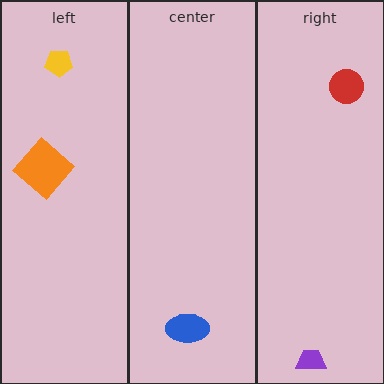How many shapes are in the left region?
2.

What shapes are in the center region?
The blue ellipse.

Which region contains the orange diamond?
The left region.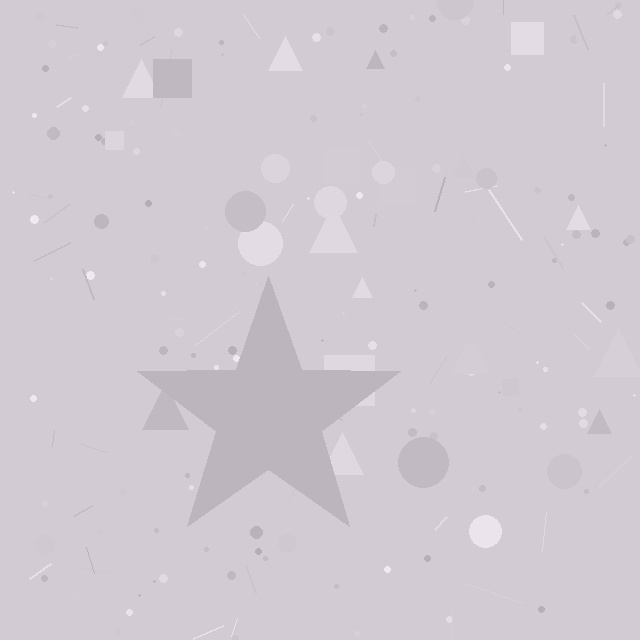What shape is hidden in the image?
A star is hidden in the image.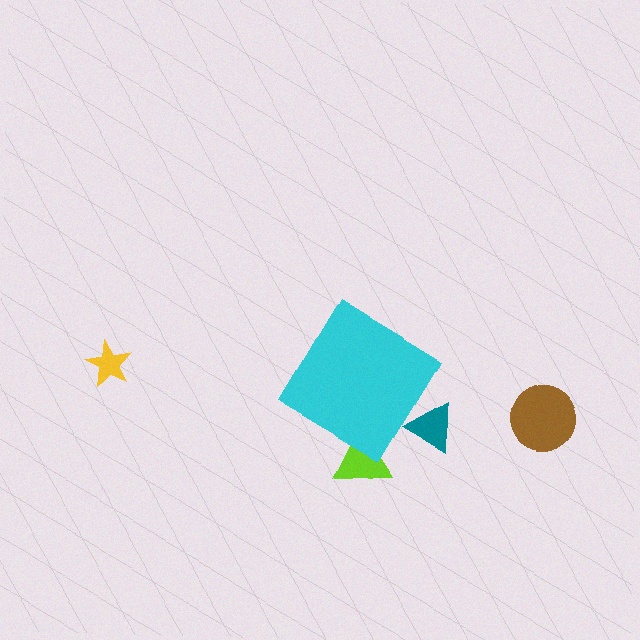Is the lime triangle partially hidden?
Yes, the lime triangle is partially hidden behind the cyan diamond.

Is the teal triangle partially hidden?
Yes, the teal triangle is partially hidden behind the cyan diamond.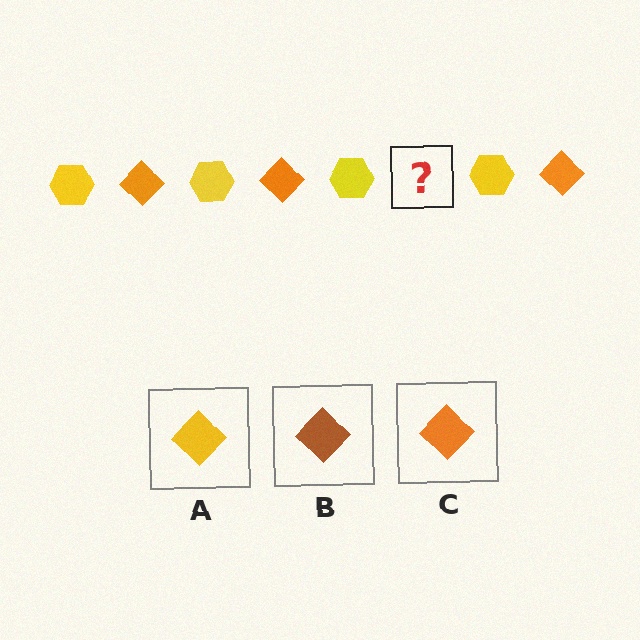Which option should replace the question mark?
Option C.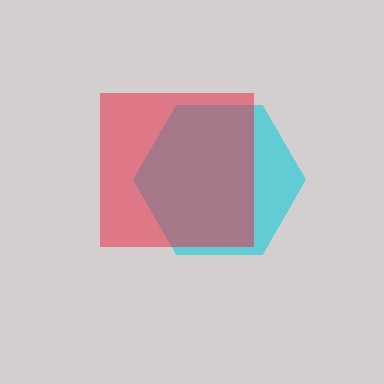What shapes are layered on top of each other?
The layered shapes are: a cyan hexagon, a red square.